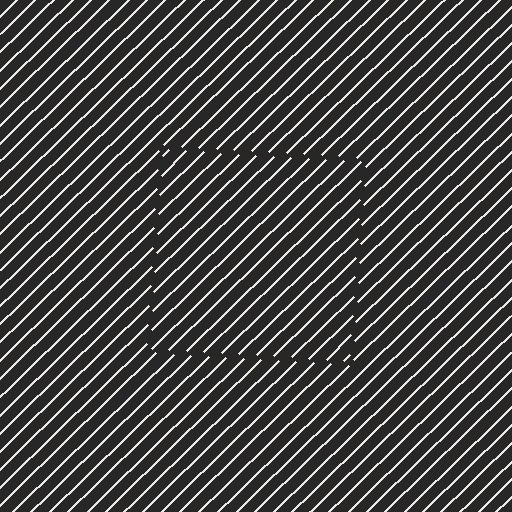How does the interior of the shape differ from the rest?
The interior of the shape contains the same grating, shifted by half a period — the contour is defined by the phase discontinuity where line-ends from the inner and outer gratings abut.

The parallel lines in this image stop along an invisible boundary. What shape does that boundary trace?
An illusory square. The interior of the shape contains the same grating, shifted by half a period — the contour is defined by the phase discontinuity where line-ends from the inner and outer gratings abut.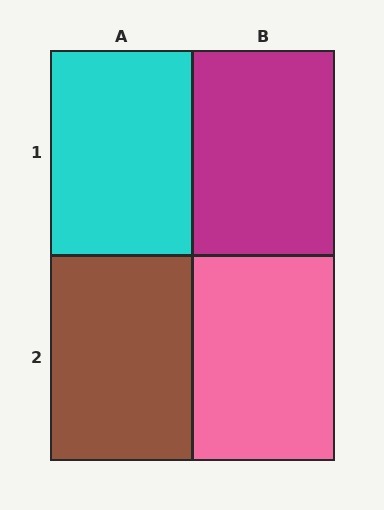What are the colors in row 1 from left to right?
Cyan, magenta.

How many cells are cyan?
1 cell is cyan.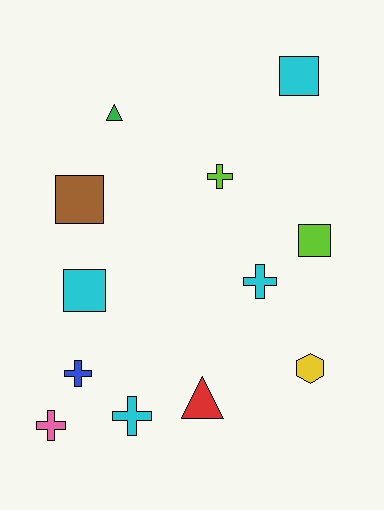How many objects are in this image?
There are 12 objects.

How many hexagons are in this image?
There is 1 hexagon.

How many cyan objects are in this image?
There are 4 cyan objects.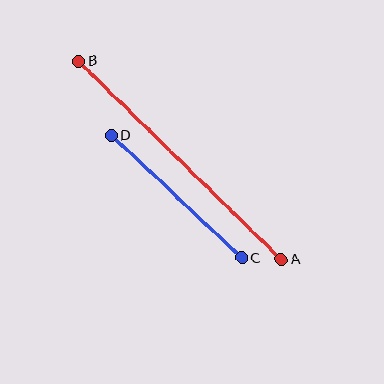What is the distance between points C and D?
The distance is approximately 179 pixels.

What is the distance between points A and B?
The distance is approximately 283 pixels.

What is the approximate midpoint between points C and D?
The midpoint is at approximately (176, 197) pixels.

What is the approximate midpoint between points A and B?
The midpoint is at approximately (180, 160) pixels.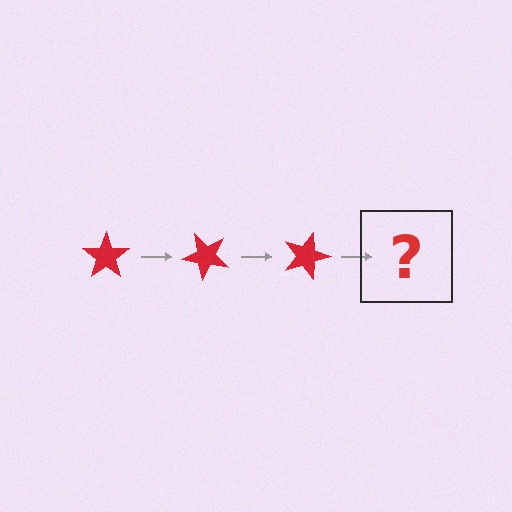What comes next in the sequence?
The next element should be a red star rotated 135 degrees.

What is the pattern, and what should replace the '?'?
The pattern is that the star rotates 45 degrees each step. The '?' should be a red star rotated 135 degrees.